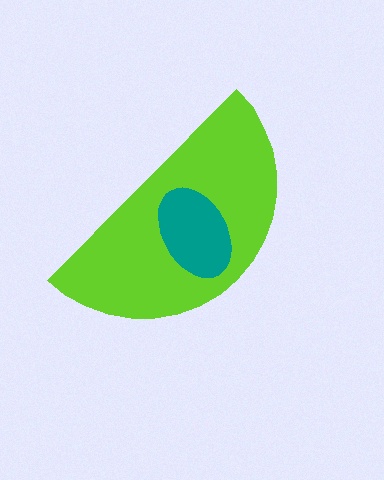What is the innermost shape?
The teal ellipse.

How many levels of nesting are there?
2.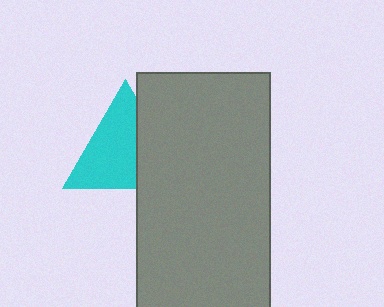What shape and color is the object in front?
The object in front is a gray rectangle.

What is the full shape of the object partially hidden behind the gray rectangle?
The partially hidden object is a cyan triangle.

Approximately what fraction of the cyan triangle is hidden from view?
Roughly 36% of the cyan triangle is hidden behind the gray rectangle.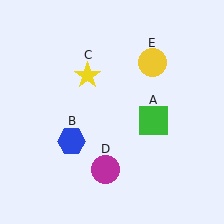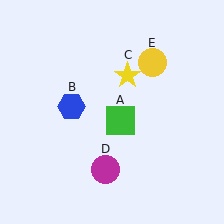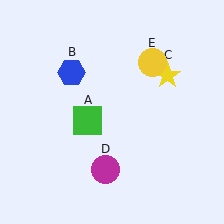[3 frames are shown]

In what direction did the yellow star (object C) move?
The yellow star (object C) moved right.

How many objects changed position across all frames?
3 objects changed position: green square (object A), blue hexagon (object B), yellow star (object C).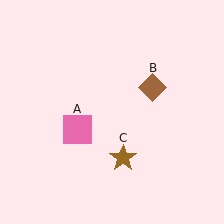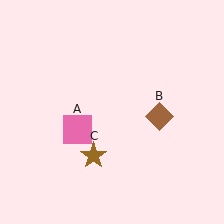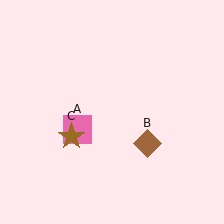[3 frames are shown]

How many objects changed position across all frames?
2 objects changed position: brown diamond (object B), brown star (object C).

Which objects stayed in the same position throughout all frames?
Pink square (object A) remained stationary.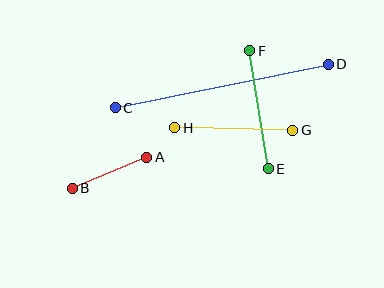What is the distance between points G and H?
The distance is approximately 118 pixels.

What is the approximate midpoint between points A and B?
The midpoint is at approximately (109, 173) pixels.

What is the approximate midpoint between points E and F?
The midpoint is at approximately (259, 110) pixels.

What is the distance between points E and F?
The distance is approximately 119 pixels.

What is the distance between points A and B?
The distance is approximately 81 pixels.